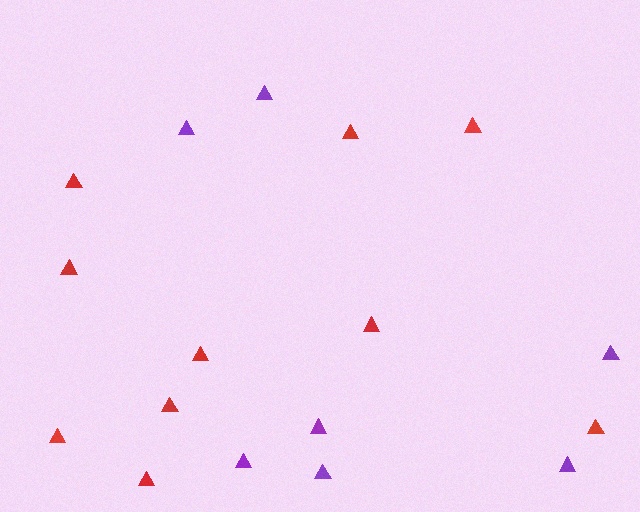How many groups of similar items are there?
There are 2 groups: one group of red triangles (10) and one group of purple triangles (7).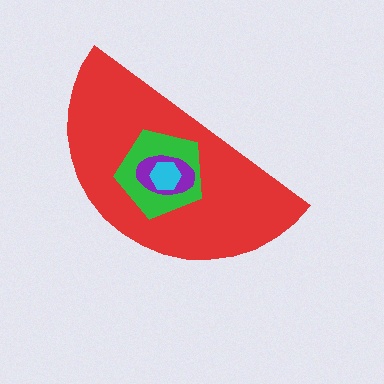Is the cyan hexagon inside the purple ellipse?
Yes.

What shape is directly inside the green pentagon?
The purple ellipse.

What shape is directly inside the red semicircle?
The green pentagon.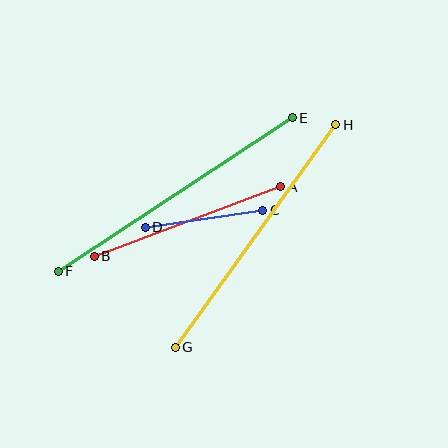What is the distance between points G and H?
The distance is approximately 274 pixels.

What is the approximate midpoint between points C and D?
The midpoint is at approximately (204, 219) pixels.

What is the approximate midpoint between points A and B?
The midpoint is at approximately (188, 221) pixels.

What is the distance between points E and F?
The distance is approximately 280 pixels.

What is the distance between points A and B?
The distance is approximately 199 pixels.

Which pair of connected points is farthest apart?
Points E and F are farthest apart.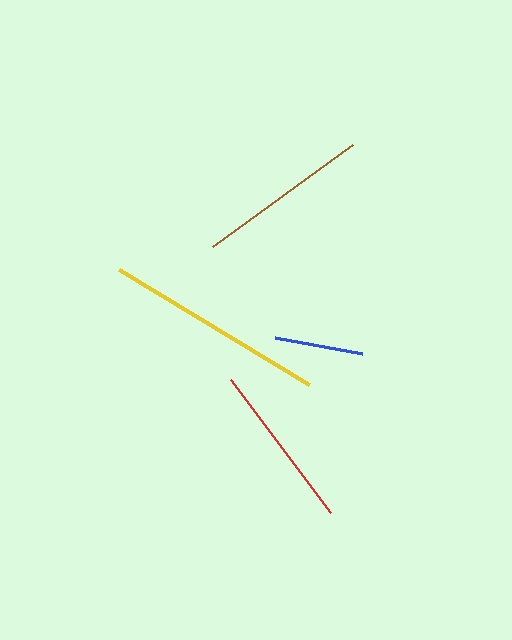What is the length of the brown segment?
The brown segment is approximately 173 pixels long.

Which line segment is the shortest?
The blue line is the shortest at approximately 89 pixels.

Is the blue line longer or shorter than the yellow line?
The yellow line is longer than the blue line.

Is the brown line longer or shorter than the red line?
The brown line is longer than the red line.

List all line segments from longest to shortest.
From longest to shortest: yellow, brown, red, blue.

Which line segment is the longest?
The yellow line is the longest at approximately 222 pixels.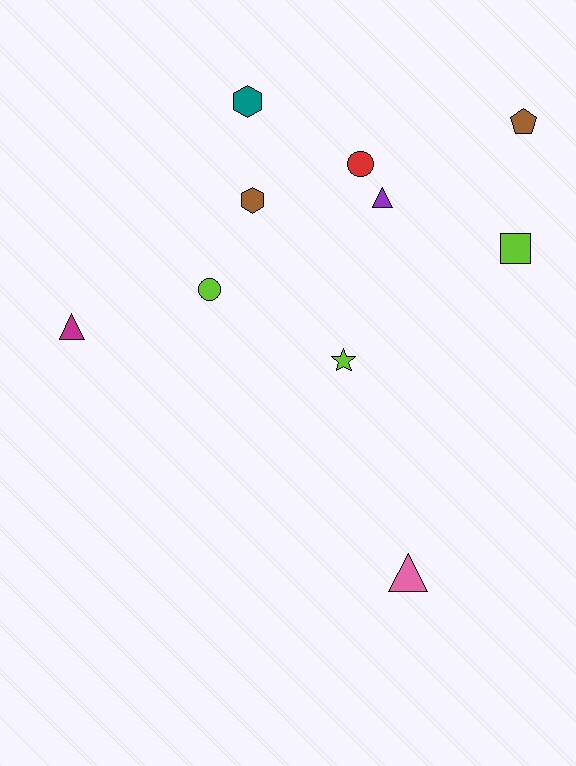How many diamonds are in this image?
There are no diamonds.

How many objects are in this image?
There are 10 objects.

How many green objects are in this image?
There are no green objects.